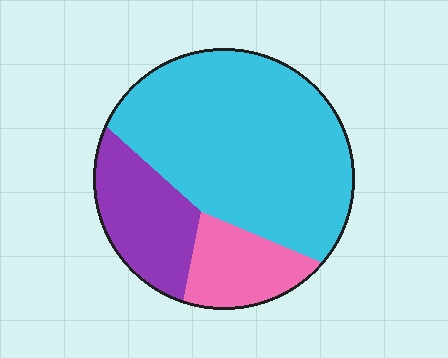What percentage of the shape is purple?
Purple takes up about one fifth (1/5) of the shape.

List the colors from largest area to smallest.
From largest to smallest: cyan, purple, pink.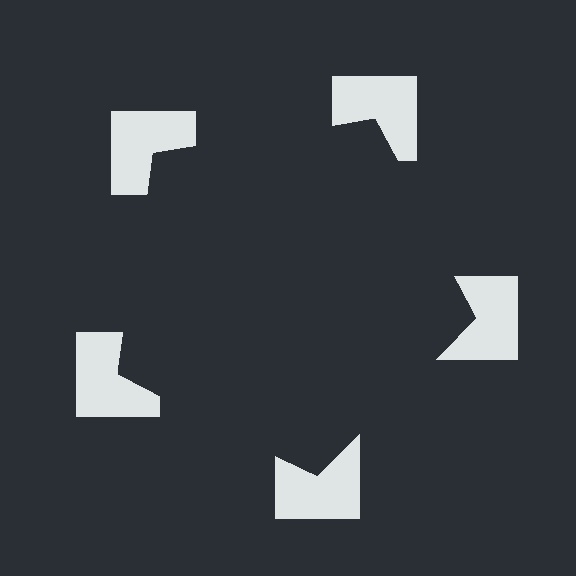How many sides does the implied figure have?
5 sides.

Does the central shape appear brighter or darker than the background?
It typically appears slightly darker than the background, even though no actual brightness change is drawn.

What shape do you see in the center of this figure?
An illusory pentagon — its edges are inferred from the aligned wedge cuts in the notched squares, not physically drawn.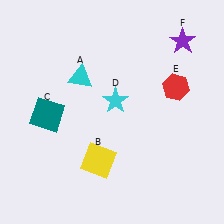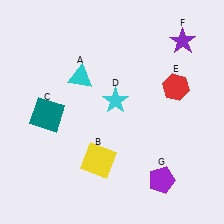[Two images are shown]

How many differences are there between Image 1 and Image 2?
There is 1 difference between the two images.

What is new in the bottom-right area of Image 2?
A purple pentagon (G) was added in the bottom-right area of Image 2.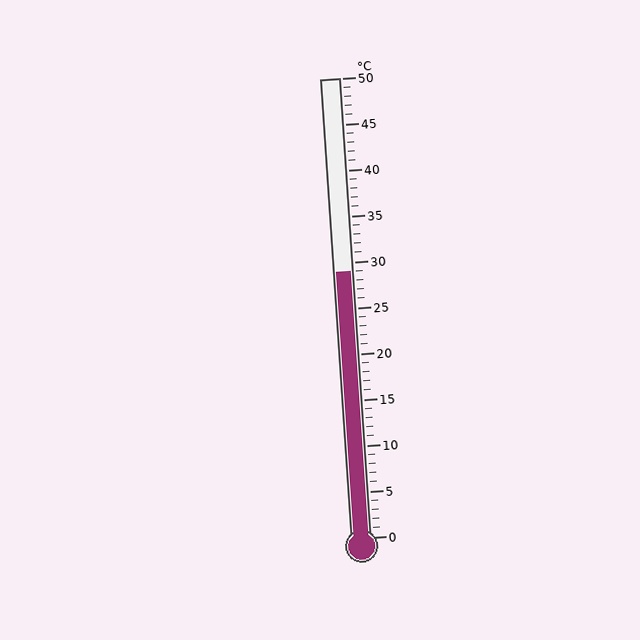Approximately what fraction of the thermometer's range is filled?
The thermometer is filled to approximately 60% of its range.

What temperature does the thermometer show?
The thermometer shows approximately 29°C.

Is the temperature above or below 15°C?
The temperature is above 15°C.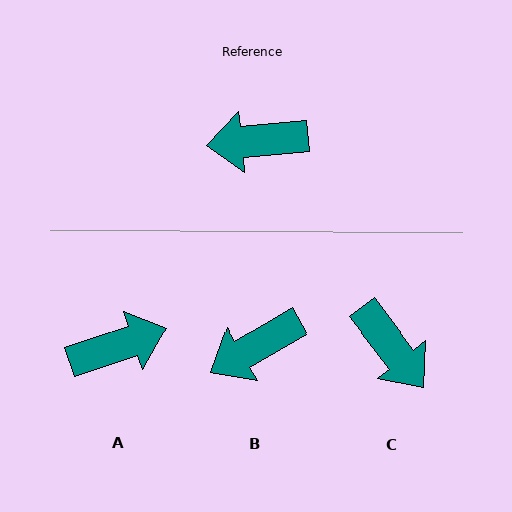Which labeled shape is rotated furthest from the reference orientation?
A, about 166 degrees away.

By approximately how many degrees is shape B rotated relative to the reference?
Approximately 25 degrees counter-clockwise.